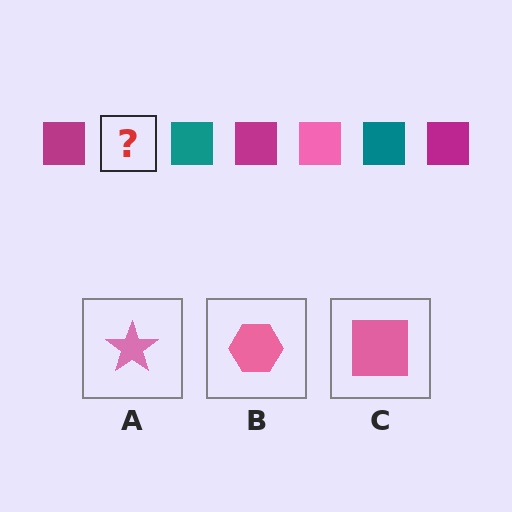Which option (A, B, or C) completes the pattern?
C.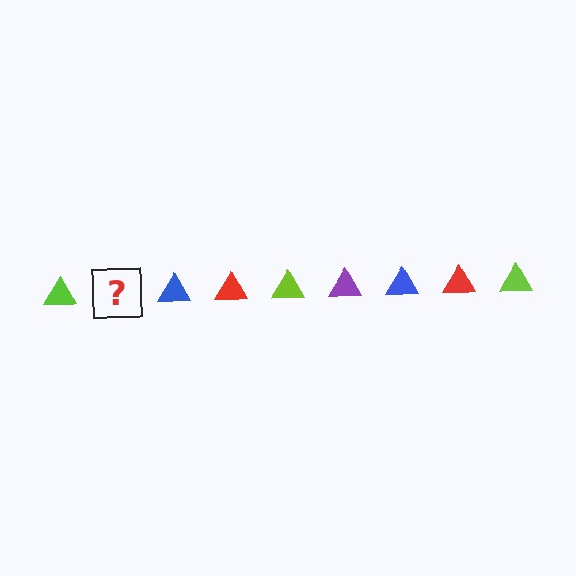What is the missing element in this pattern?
The missing element is a purple triangle.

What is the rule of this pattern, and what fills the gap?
The rule is that the pattern cycles through lime, purple, blue, red triangles. The gap should be filled with a purple triangle.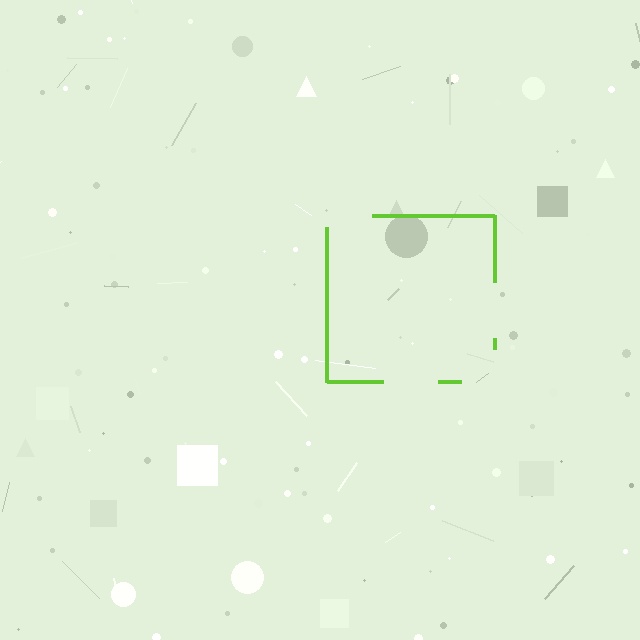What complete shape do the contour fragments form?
The contour fragments form a square.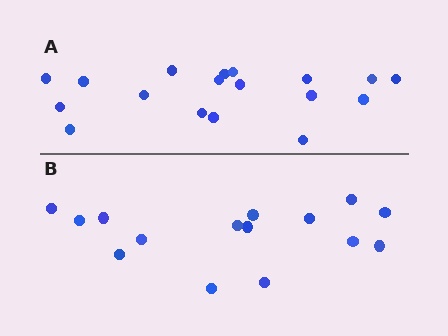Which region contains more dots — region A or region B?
Region A (the top region) has more dots.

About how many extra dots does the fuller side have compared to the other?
Region A has just a few more — roughly 2 or 3 more dots than region B.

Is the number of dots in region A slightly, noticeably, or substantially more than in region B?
Region A has only slightly more — the two regions are fairly close. The ratio is roughly 1.2 to 1.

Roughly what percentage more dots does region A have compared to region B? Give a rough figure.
About 20% more.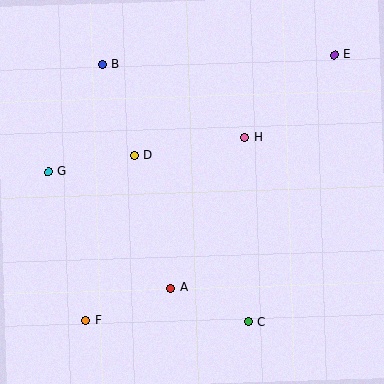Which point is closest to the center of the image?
Point D at (134, 155) is closest to the center.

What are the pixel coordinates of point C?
Point C is at (248, 322).